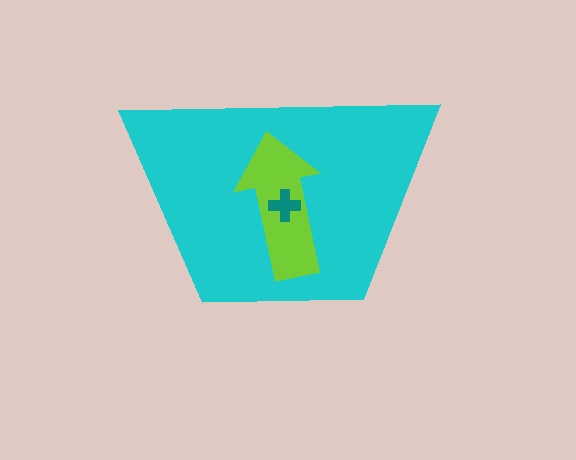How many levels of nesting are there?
3.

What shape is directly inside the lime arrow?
The teal cross.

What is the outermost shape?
The cyan trapezoid.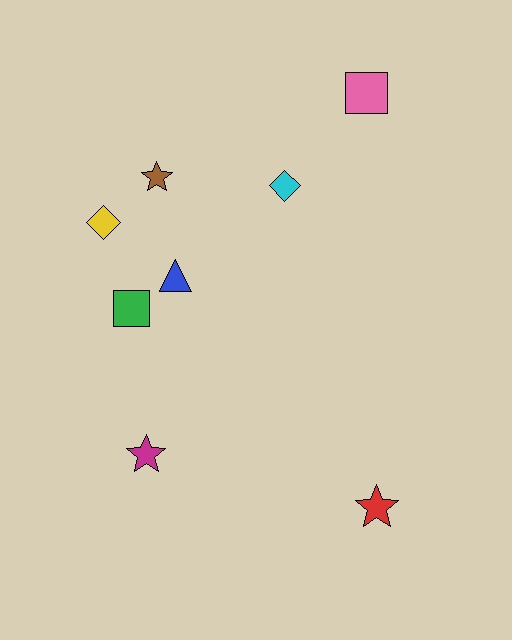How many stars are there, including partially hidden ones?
There are 3 stars.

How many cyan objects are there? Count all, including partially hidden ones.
There is 1 cyan object.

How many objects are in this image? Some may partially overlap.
There are 8 objects.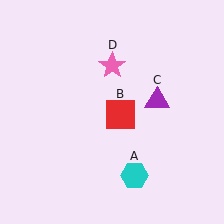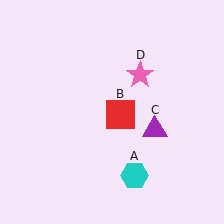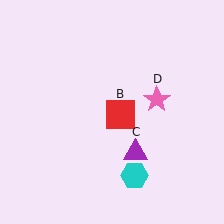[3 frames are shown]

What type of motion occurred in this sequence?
The purple triangle (object C), pink star (object D) rotated clockwise around the center of the scene.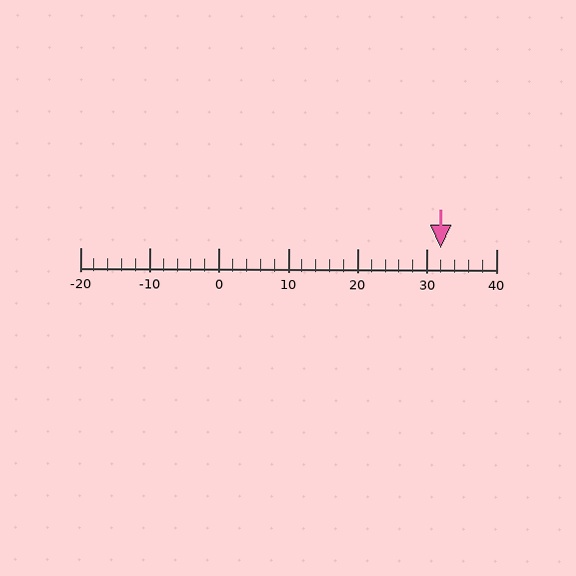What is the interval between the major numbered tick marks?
The major tick marks are spaced 10 units apart.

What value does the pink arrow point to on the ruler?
The pink arrow points to approximately 32.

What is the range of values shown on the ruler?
The ruler shows values from -20 to 40.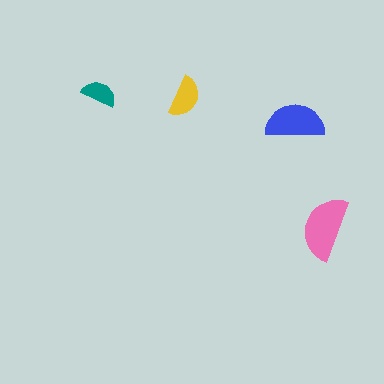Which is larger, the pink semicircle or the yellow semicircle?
The pink one.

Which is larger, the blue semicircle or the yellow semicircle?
The blue one.